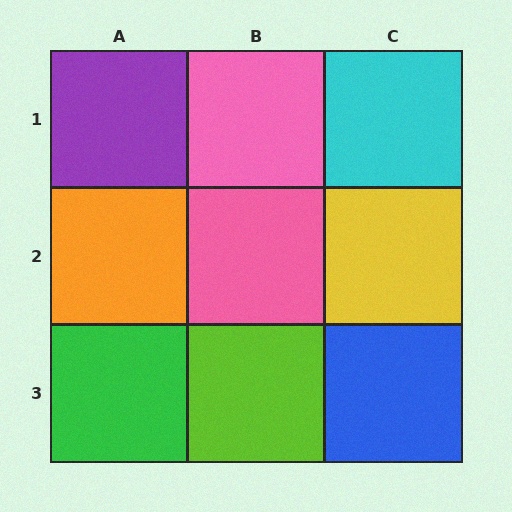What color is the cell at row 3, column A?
Green.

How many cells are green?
1 cell is green.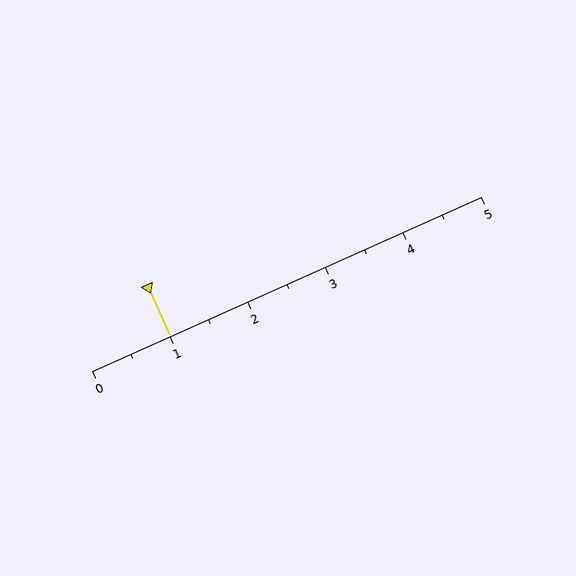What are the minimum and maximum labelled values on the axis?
The axis runs from 0 to 5.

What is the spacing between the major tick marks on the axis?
The major ticks are spaced 1 apart.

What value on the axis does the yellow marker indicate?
The marker indicates approximately 1.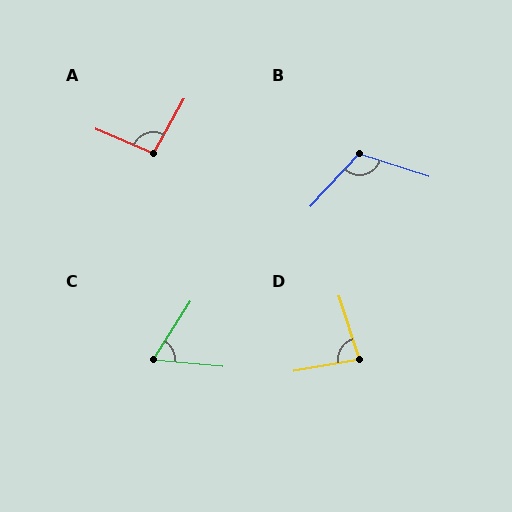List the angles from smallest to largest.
C (63°), D (82°), A (96°), B (115°).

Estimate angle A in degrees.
Approximately 96 degrees.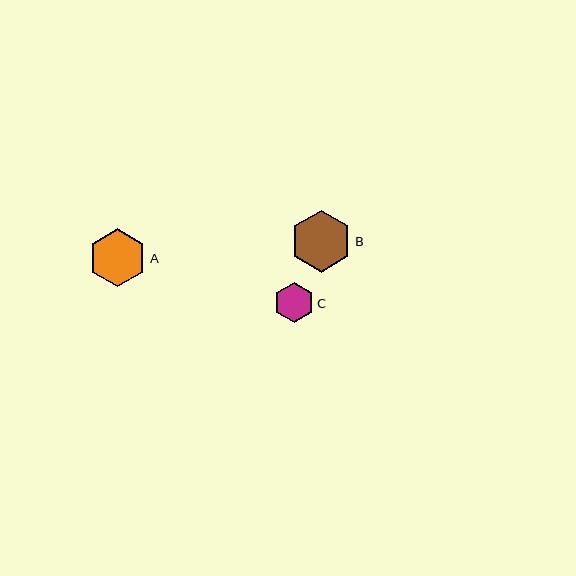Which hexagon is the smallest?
Hexagon C is the smallest with a size of approximately 40 pixels.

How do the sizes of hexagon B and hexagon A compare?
Hexagon B and hexagon A are approximately the same size.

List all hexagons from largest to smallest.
From largest to smallest: B, A, C.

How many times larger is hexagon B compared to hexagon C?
Hexagon B is approximately 1.6 times the size of hexagon C.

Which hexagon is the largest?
Hexagon B is the largest with a size of approximately 62 pixels.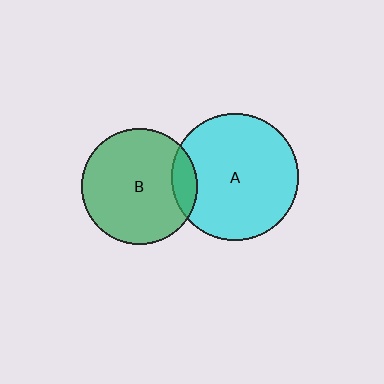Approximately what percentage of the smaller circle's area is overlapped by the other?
Approximately 10%.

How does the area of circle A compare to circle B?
Approximately 1.2 times.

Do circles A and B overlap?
Yes.